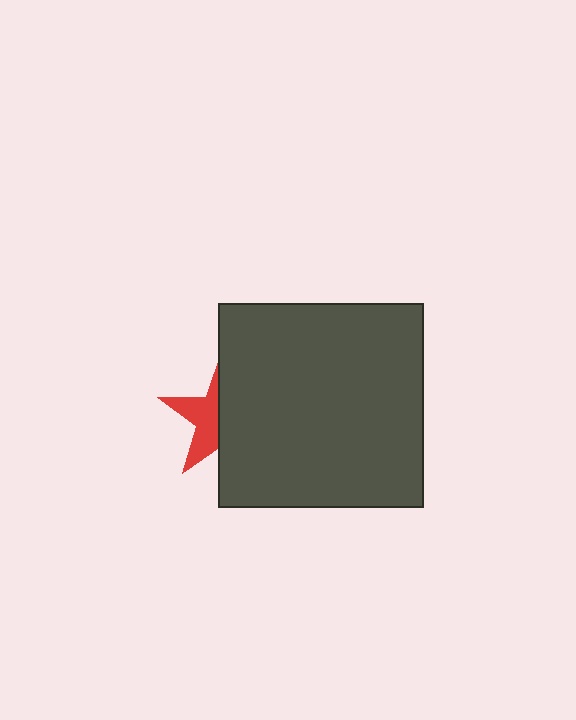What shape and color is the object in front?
The object in front is a dark gray square.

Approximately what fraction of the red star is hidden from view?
Roughly 58% of the red star is hidden behind the dark gray square.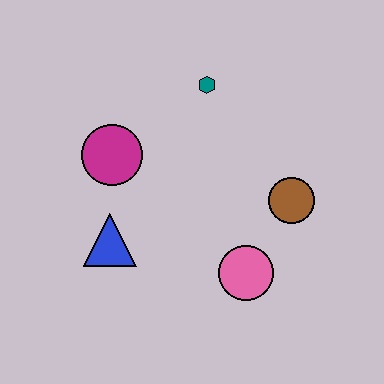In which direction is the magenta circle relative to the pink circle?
The magenta circle is to the left of the pink circle.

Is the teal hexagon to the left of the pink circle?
Yes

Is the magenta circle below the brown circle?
No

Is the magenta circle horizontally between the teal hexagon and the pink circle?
No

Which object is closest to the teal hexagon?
The magenta circle is closest to the teal hexagon.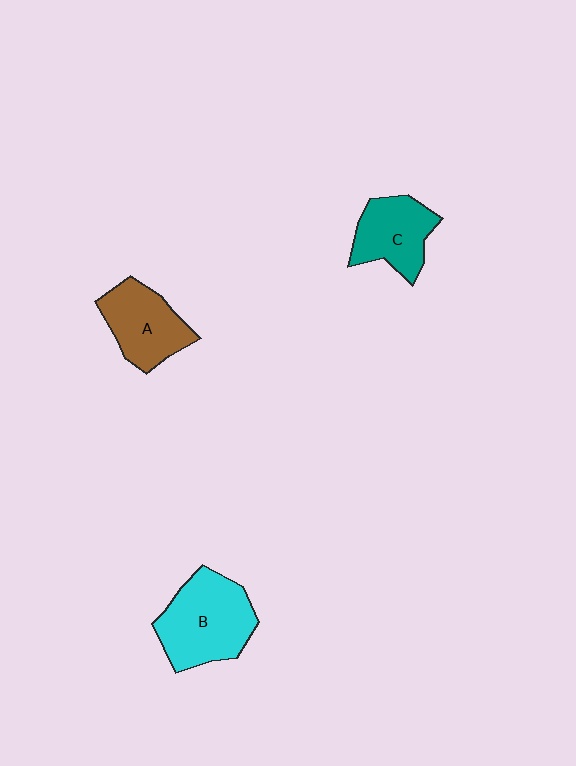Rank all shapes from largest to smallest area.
From largest to smallest: B (cyan), A (brown), C (teal).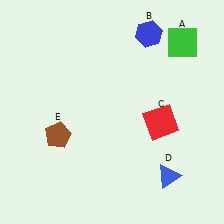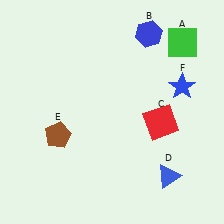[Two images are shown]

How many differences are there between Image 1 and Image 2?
There is 1 difference between the two images.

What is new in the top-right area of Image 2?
A blue star (F) was added in the top-right area of Image 2.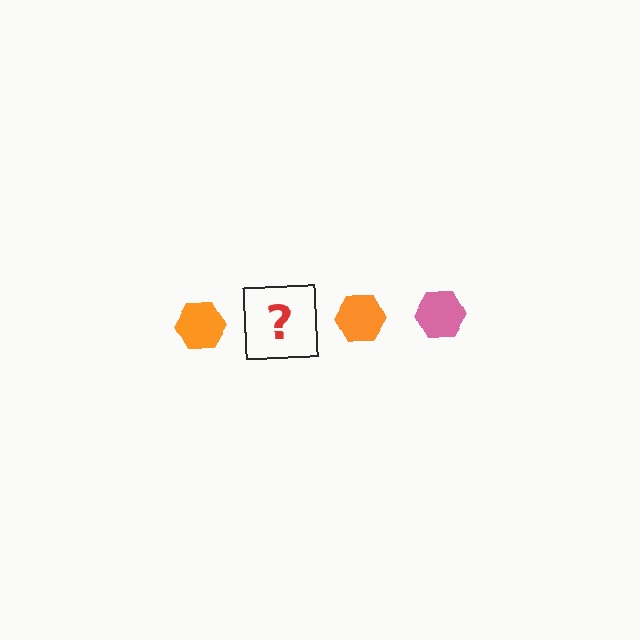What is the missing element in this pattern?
The missing element is a pink hexagon.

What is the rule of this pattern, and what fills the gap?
The rule is that the pattern cycles through orange, pink hexagons. The gap should be filled with a pink hexagon.